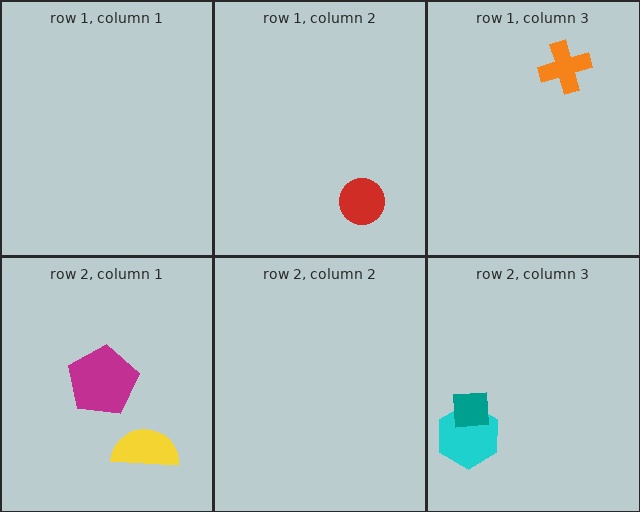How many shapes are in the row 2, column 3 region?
2.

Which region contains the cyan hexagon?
The row 2, column 3 region.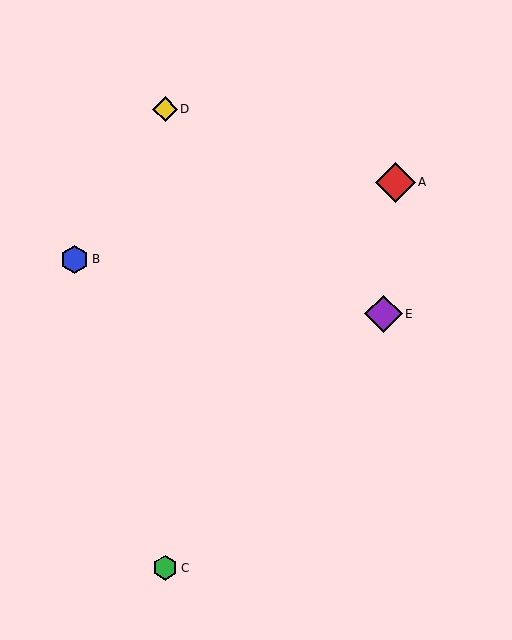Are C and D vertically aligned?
Yes, both are at x≈165.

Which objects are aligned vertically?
Objects C, D are aligned vertically.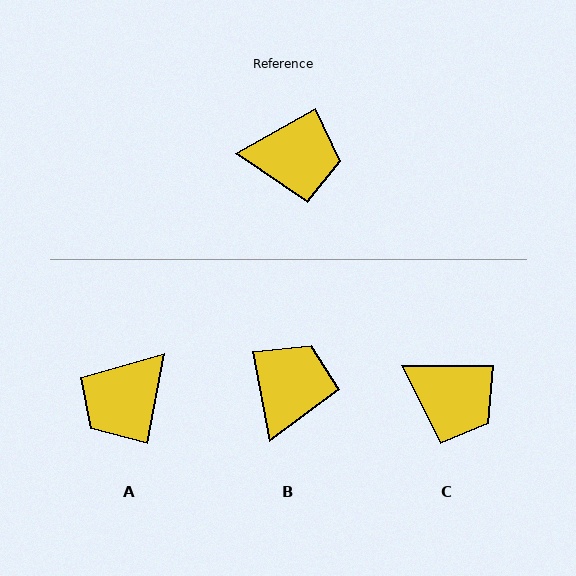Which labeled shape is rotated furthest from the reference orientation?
A, about 130 degrees away.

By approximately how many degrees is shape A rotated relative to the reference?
Approximately 130 degrees clockwise.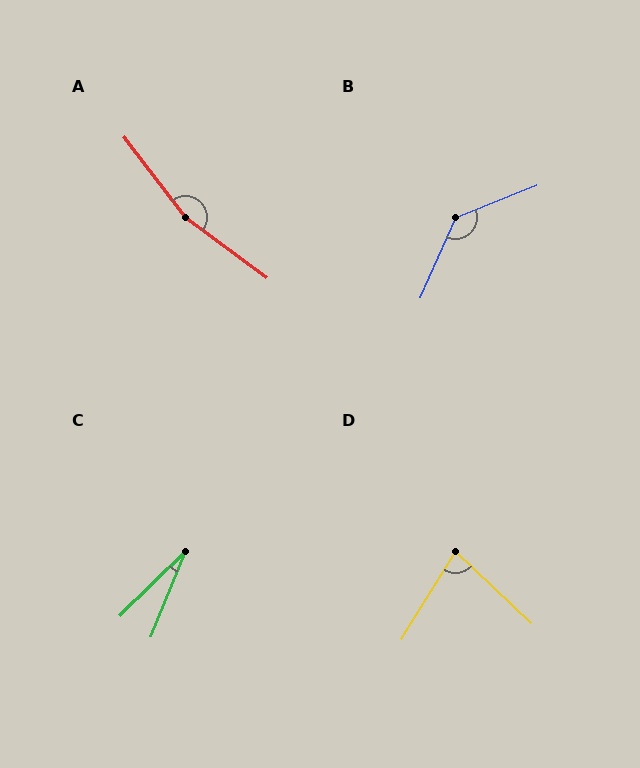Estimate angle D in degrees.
Approximately 78 degrees.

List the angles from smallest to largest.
C (24°), D (78°), B (136°), A (164°).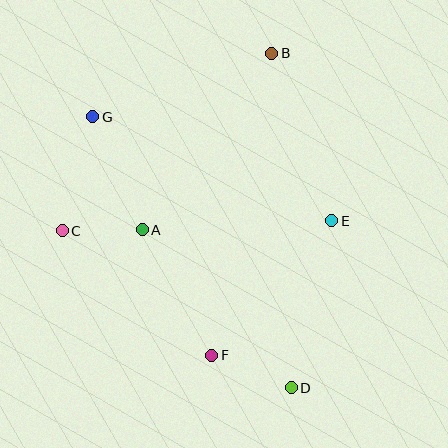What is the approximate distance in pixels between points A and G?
The distance between A and G is approximately 123 pixels.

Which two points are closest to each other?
Points A and C are closest to each other.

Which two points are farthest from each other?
Points D and G are farthest from each other.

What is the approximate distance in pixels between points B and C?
The distance between B and C is approximately 275 pixels.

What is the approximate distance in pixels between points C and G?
The distance between C and G is approximately 118 pixels.